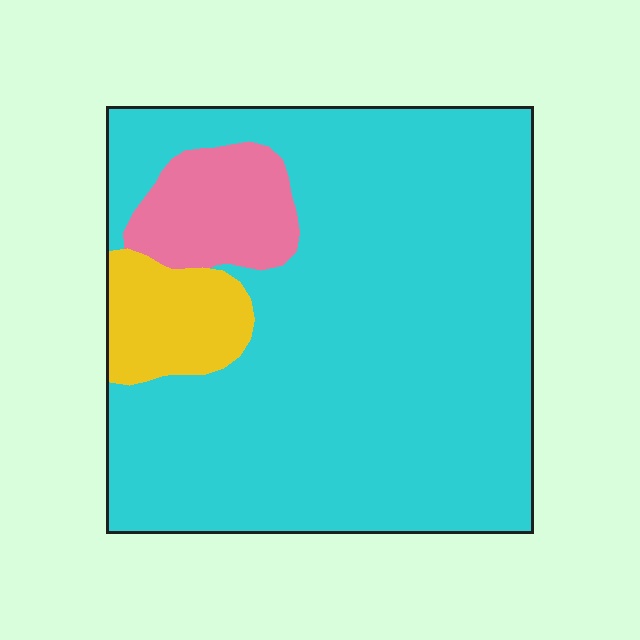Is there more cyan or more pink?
Cyan.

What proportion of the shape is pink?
Pink takes up about one tenth (1/10) of the shape.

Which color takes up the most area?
Cyan, at roughly 80%.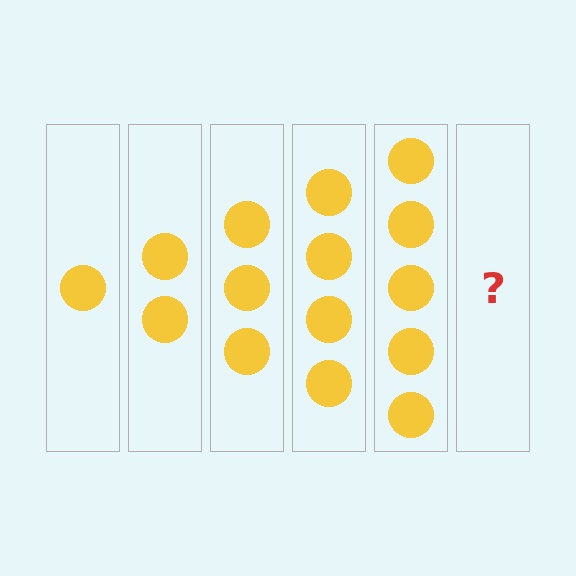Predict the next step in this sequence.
The next step is 6 circles.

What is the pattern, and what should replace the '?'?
The pattern is that each step adds one more circle. The '?' should be 6 circles.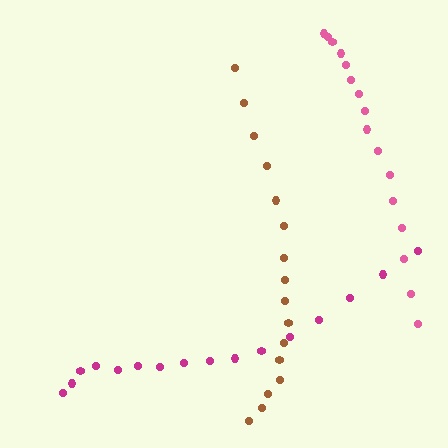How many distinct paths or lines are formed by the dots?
There are 3 distinct paths.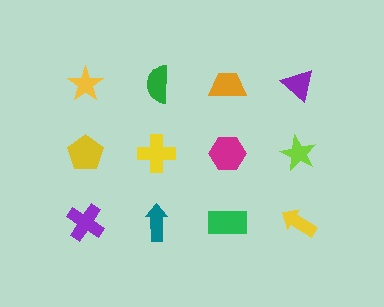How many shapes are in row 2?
4 shapes.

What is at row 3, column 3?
A green rectangle.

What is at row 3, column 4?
A yellow arrow.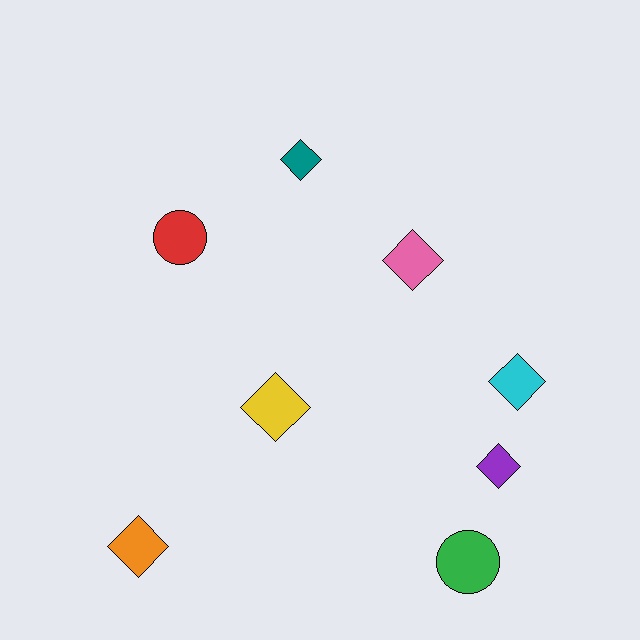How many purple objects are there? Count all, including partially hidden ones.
There is 1 purple object.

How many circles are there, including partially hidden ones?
There are 2 circles.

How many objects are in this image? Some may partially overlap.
There are 8 objects.